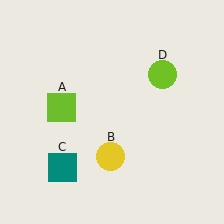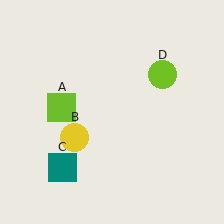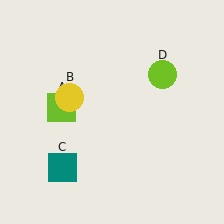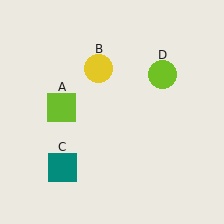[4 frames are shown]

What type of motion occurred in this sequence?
The yellow circle (object B) rotated clockwise around the center of the scene.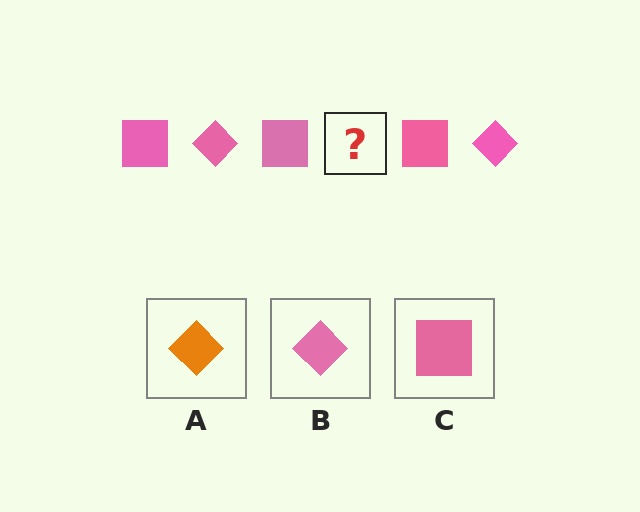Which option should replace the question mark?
Option B.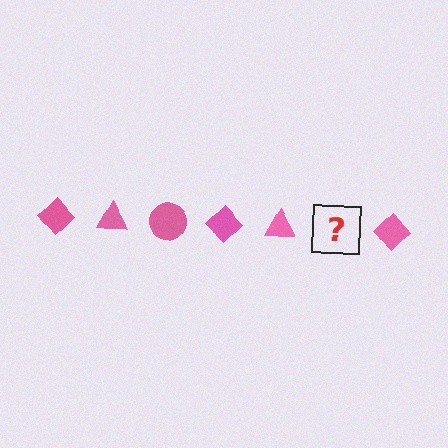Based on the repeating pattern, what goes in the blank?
The blank should be a pink circle.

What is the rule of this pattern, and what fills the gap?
The rule is that the pattern cycles through diamond, triangle, circle shapes in pink. The gap should be filled with a pink circle.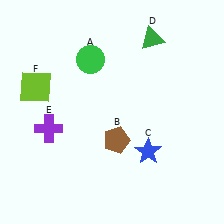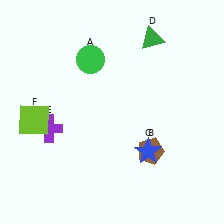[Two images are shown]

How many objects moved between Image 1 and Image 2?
2 objects moved between the two images.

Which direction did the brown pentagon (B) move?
The brown pentagon (B) moved right.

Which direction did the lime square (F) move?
The lime square (F) moved down.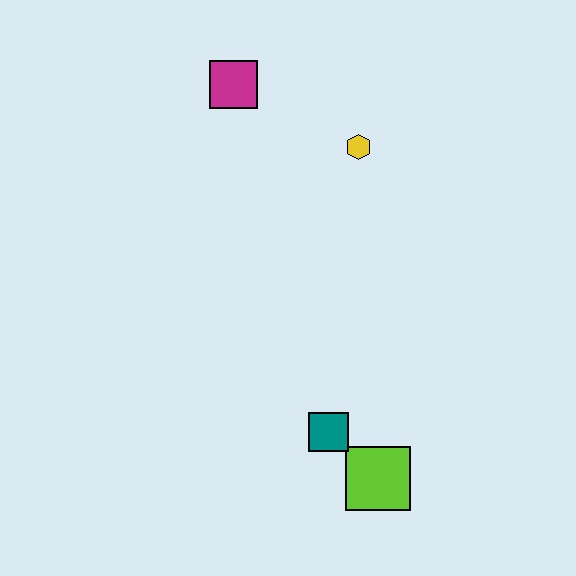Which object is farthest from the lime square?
The magenta square is farthest from the lime square.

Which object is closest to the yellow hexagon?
The magenta square is closest to the yellow hexagon.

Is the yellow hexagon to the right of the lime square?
No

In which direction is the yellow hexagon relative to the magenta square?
The yellow hexagon is to the right of the magenta square.